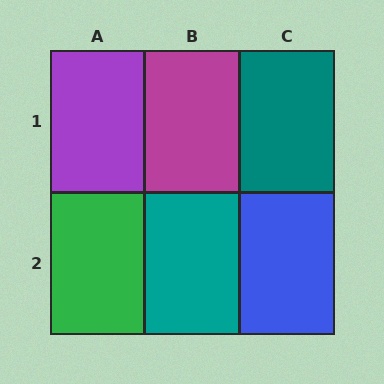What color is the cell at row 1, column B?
Magenta.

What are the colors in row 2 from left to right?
Green, teal, blue.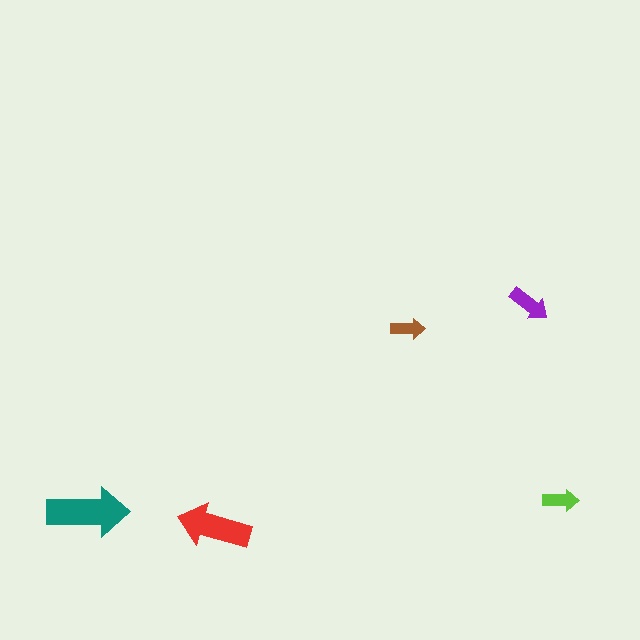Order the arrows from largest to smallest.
the teal one, the red one, the purple one, the lime one, the brown one.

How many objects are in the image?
There are 5 objects in the image.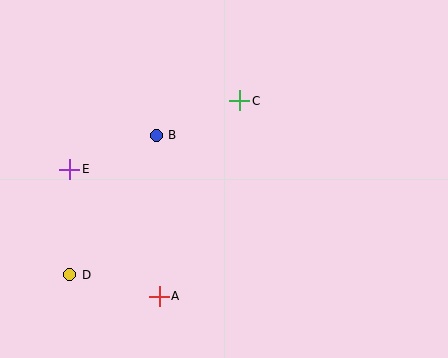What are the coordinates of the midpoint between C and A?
The midpoint between C and A is at (200, 198).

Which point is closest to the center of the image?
Point C at (240, 101) is closest to the center.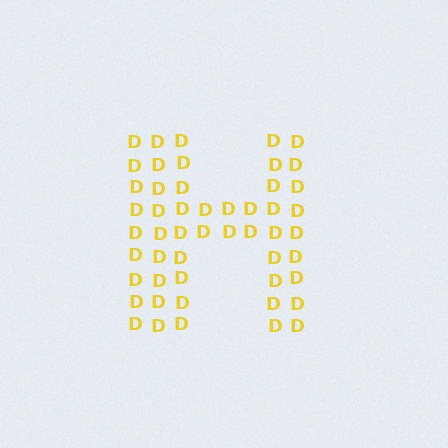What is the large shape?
The large shape is the letter H.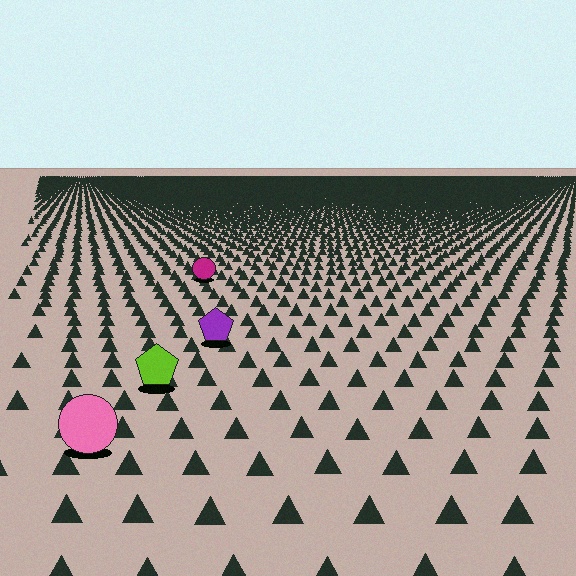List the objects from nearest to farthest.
From nearest to farthest: the pink circle, the lime pentagon, the purple pentagon, the magenta circle.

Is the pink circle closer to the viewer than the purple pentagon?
Yes. The pink circle is closer — you can tell from the texture gradient: the ground texture is coarser near it.